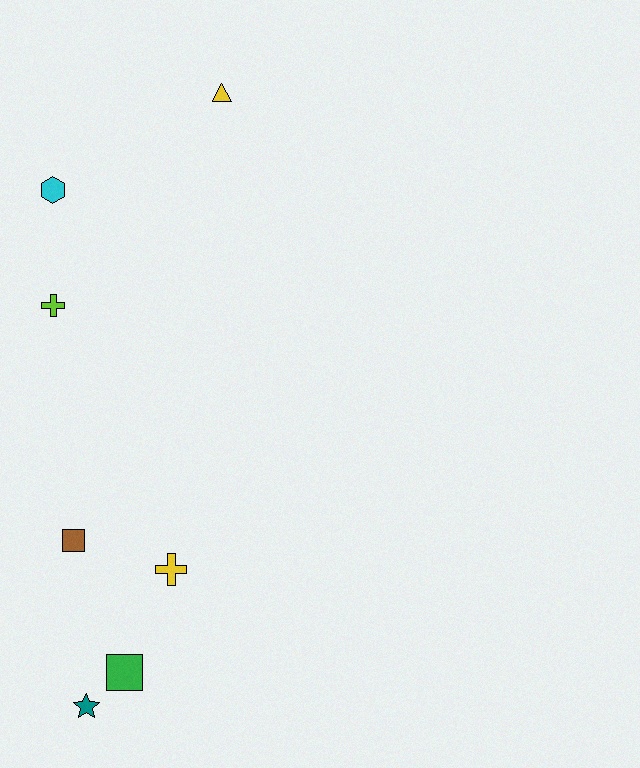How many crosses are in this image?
There are 2 crosses.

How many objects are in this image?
There are 7 objects.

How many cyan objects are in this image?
There is 1 cyan object.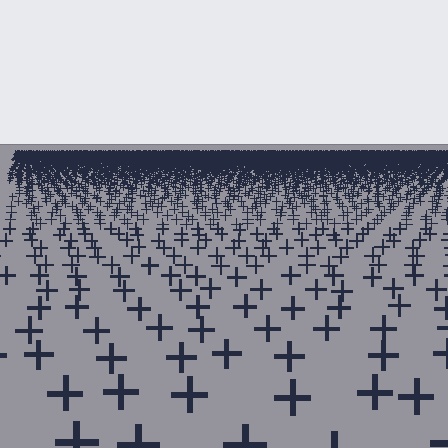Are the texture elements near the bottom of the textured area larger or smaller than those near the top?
Larger. Near the bottom, elements are closer to the viewer and appear at a bigger on-screen size.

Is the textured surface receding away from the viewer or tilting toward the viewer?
The surface is receding away from the viewer. Texture elements get smaller and denser toward the top.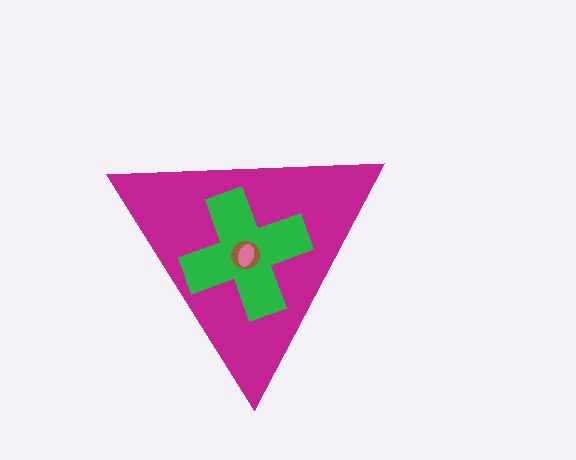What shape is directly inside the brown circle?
The pink ellipse.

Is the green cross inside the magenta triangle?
Yes.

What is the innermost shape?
The pink ellipse.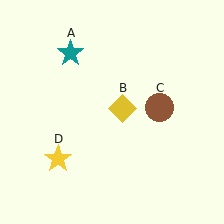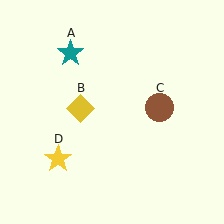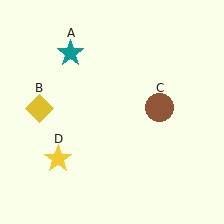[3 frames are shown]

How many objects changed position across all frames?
1 object changed position: yellow diamond (object B).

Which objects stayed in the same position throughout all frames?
Teal star (object A) and brown circle (object C) and yellow star (object D) remained stationary.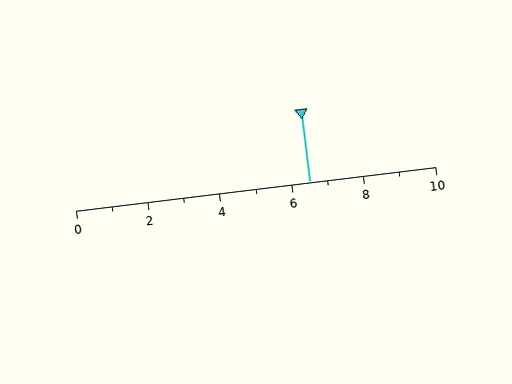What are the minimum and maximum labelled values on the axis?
The axis runs from 0 to 10.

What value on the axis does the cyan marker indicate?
The marker indicates approximately 6.5.